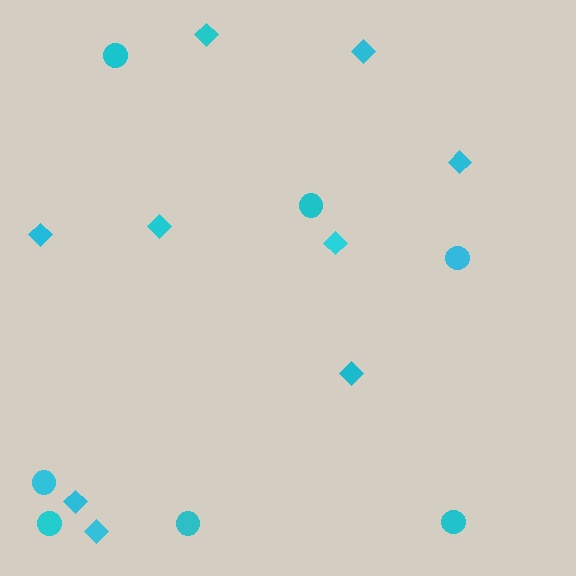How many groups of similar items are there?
There are 2 groups: one group of circles (7) and one group of diamonds (9).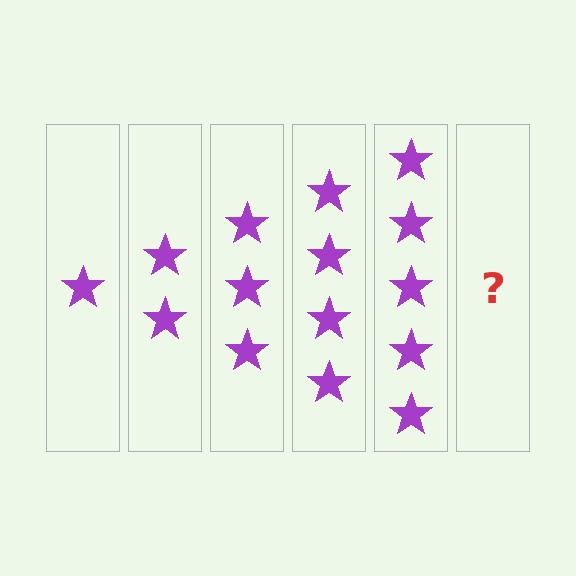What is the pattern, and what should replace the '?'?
The pattern is that each step adds one more star. The '?' should be 6 stars.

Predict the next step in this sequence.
The next step is 6 stars.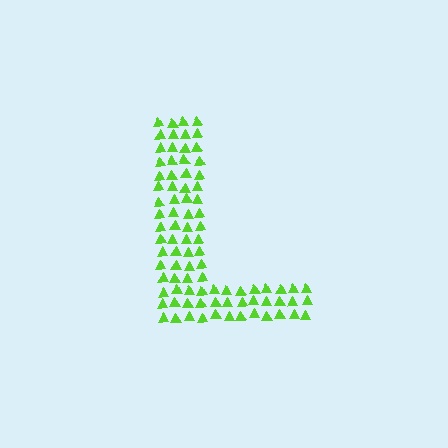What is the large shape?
The large shape is the letter L.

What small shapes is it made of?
It is made of small triangles.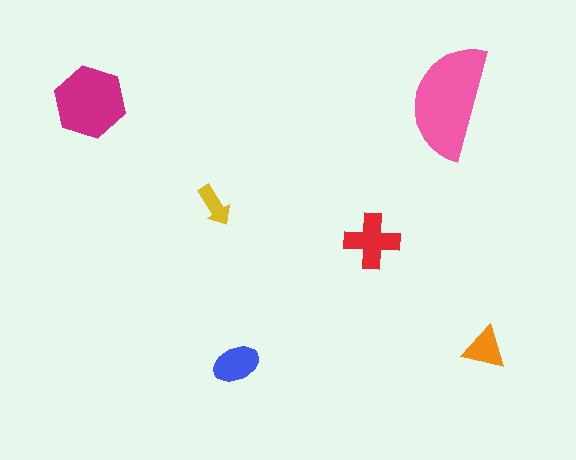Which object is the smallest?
The yellow arrow.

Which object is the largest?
The pink semicircle.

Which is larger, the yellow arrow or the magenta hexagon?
The magenta hexagon.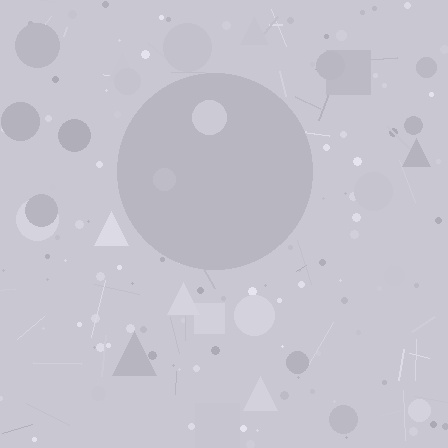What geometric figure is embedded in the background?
A circle is embedded in the background.